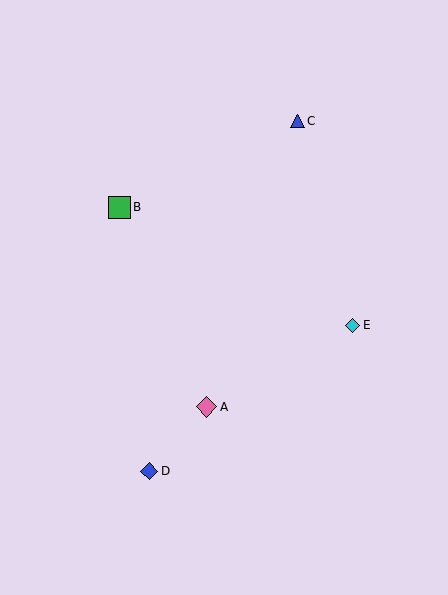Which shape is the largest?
The green square (labeled B) is the largest.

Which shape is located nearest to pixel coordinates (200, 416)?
The pink diamond (labeled A) at (206, 407) is nearest to that location.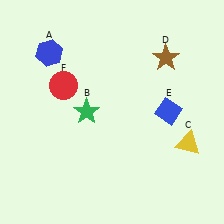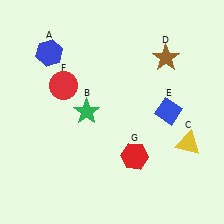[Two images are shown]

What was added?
A red hexagon (G) was added in Image 2.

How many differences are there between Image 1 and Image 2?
There is 1 difference between the two images.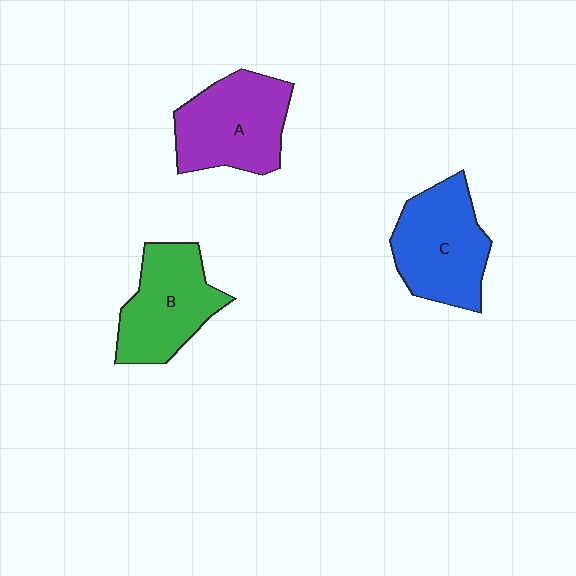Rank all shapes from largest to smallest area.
From largest to smallest: C (blue), A (purple), B (green).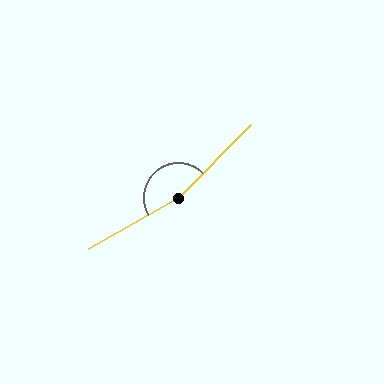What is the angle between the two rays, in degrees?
Approximately 164 degrees.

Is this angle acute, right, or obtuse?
It is obtuse.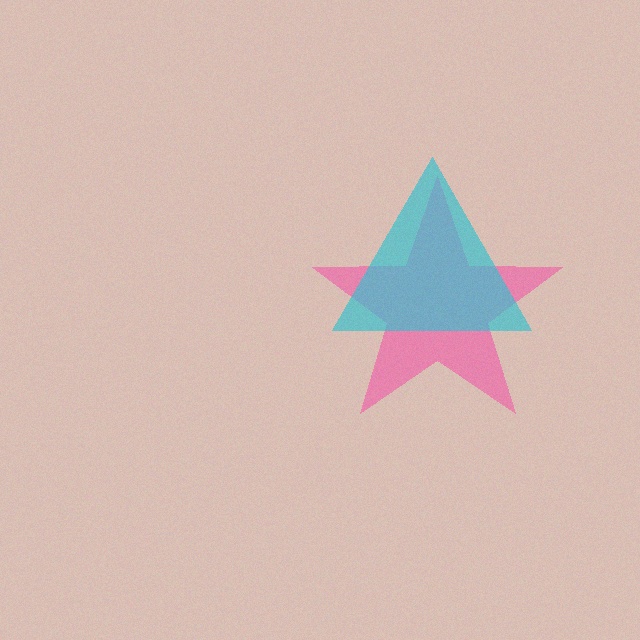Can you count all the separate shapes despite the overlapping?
Yes, there are 2 separate shapes.